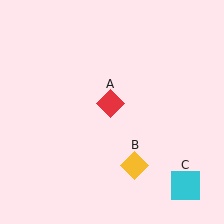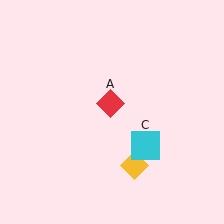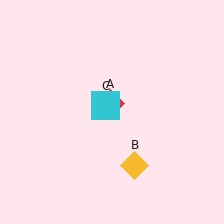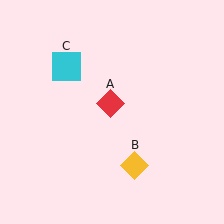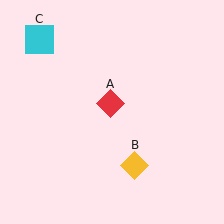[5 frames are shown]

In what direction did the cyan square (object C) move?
The cyan square (object C) moved up and to the left.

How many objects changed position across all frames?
1 object changed position: cyan square (object C).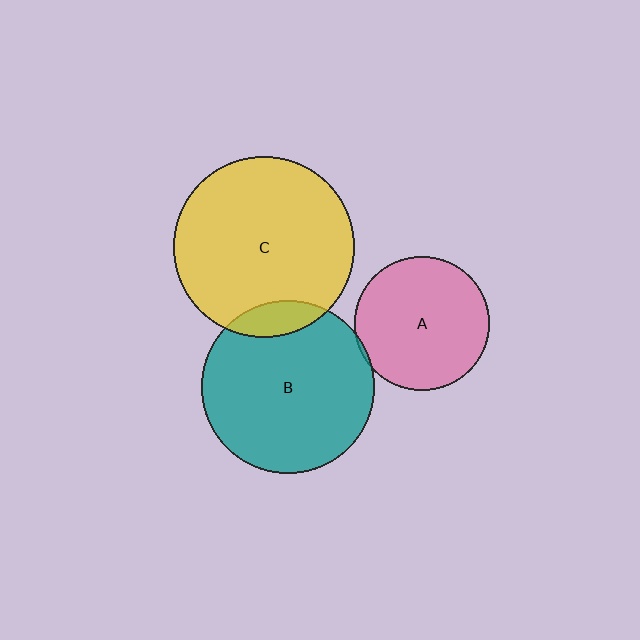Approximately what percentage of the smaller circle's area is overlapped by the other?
Approximately 5%.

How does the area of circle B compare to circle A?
Approximately 1.7 times.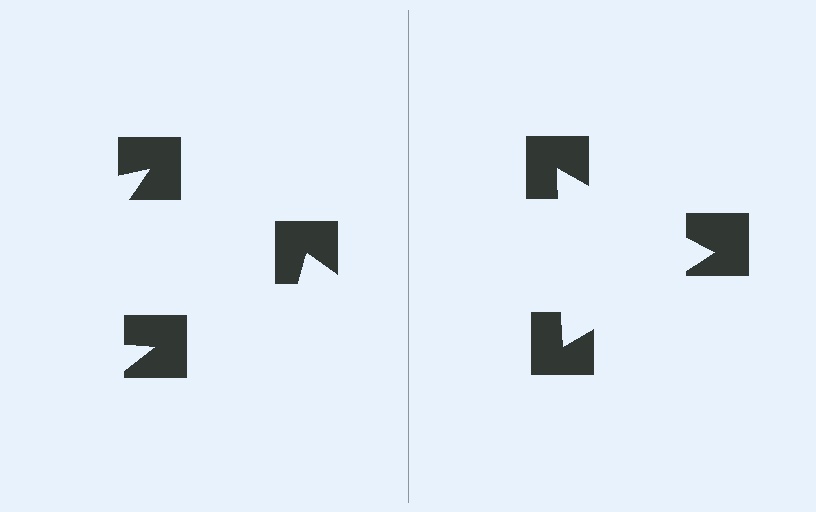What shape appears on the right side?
An illusory triangle.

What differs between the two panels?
The notched squares are positioned identically on both sides; only the wedge orientations differ. On the right they align to a triangle; on the left they are misaligned.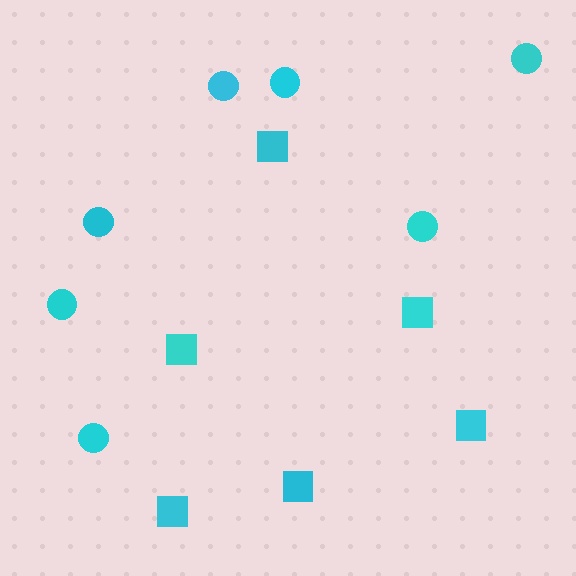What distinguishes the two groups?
There are 2 groups: one group of circles (7) and one group of squares (6).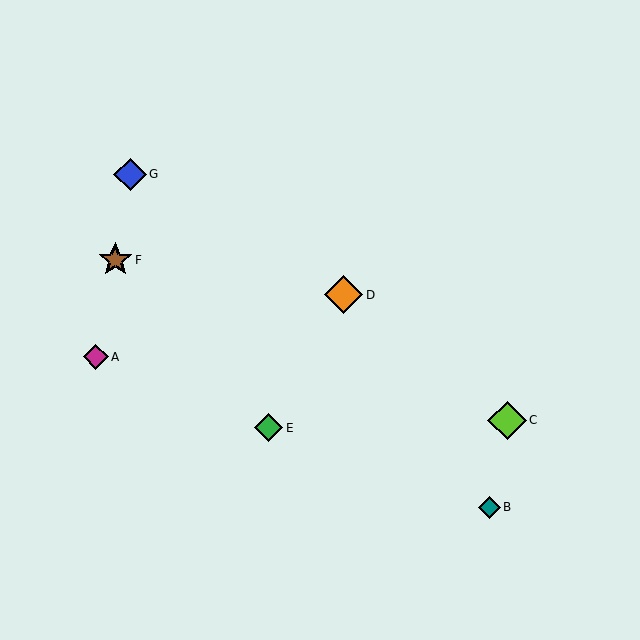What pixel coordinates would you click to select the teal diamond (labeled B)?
Click at (490, 507) to select the teal diamond B.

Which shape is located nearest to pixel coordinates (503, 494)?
The teal diamond (labeled B) at (490, 507) is nearest to that location.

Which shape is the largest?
The lime diamond (labeled C) is the largest.